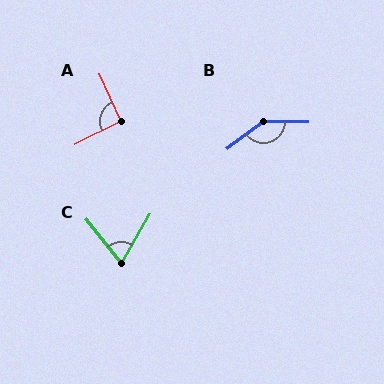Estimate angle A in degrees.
Approximately 92 degrees.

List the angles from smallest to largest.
C (68°), A (92°), B (142°).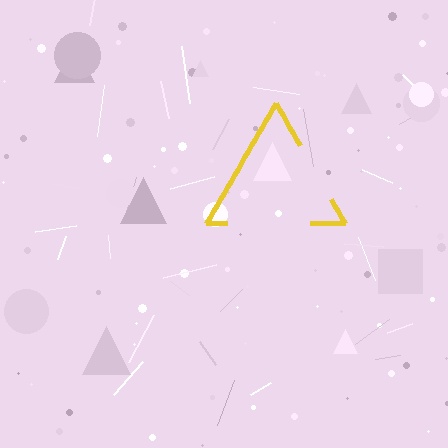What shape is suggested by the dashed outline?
The dashed outline suggests a triangle.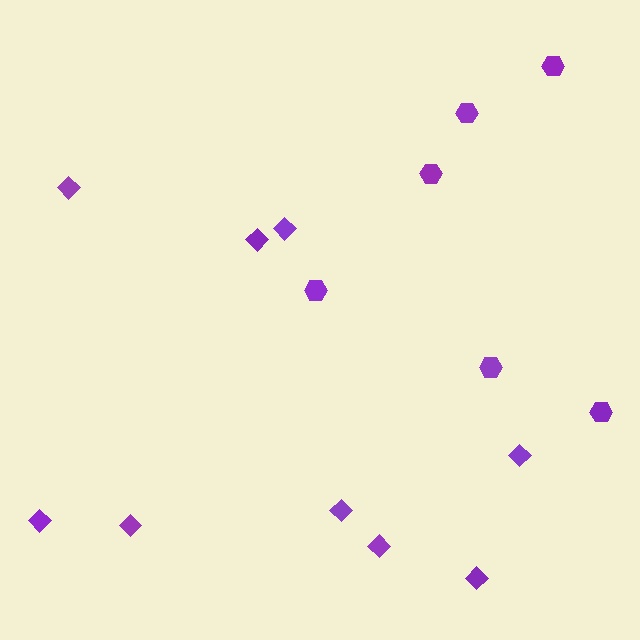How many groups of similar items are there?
There are 2 groups: one group of hexagons (6) and one group of diamonds (9).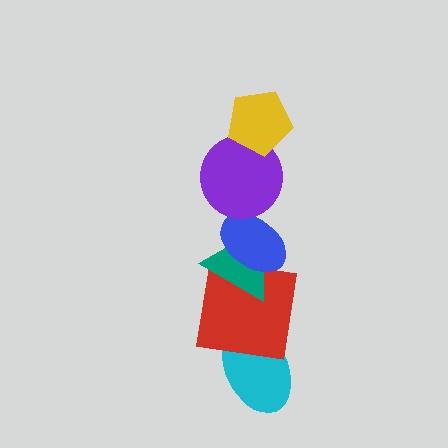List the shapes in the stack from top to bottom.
From top to bottom: the yellow pentagon, the purple circle, the blue ellipse, the teal triangle, the red square, the cyan ellipse.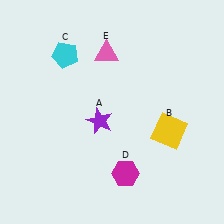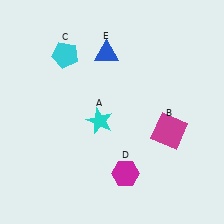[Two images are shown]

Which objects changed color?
A changed from purple to cyan. B changed from yellow to magenta. E changed from pink to blue.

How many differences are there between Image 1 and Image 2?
There are 3 differences between the two images.